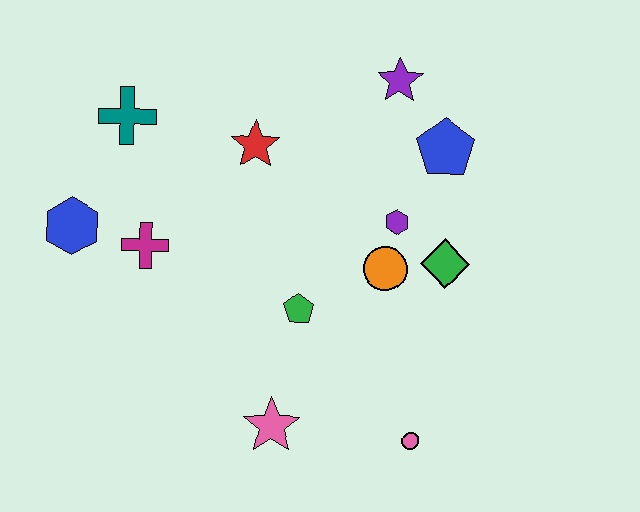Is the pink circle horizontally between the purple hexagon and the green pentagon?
No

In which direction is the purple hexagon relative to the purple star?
The purple hexagon is below the purple star.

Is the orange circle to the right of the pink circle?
No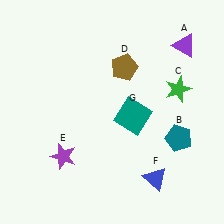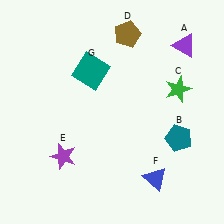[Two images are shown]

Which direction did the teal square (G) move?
The teal square (G) moved up.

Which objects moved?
The objects that moved are: the brown pentagon (D), the teal square (G).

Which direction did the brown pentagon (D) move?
The brown pentagon (D) moved up.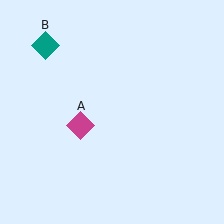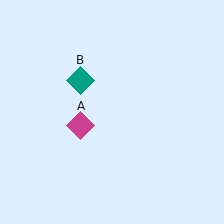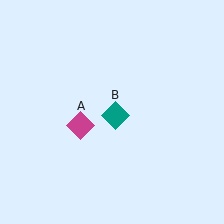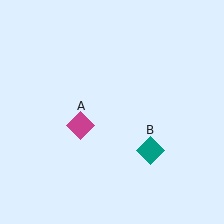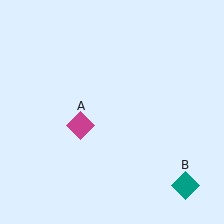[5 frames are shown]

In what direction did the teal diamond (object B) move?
The teal diamond (object B) moved down and to the right.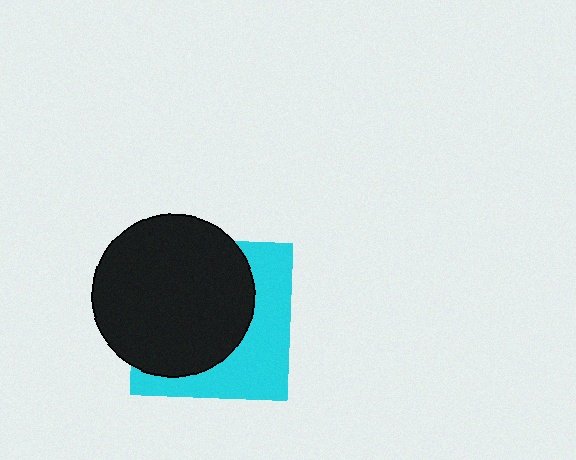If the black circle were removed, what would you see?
You would see the complete cyan square.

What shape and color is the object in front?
The object in front is a black circle.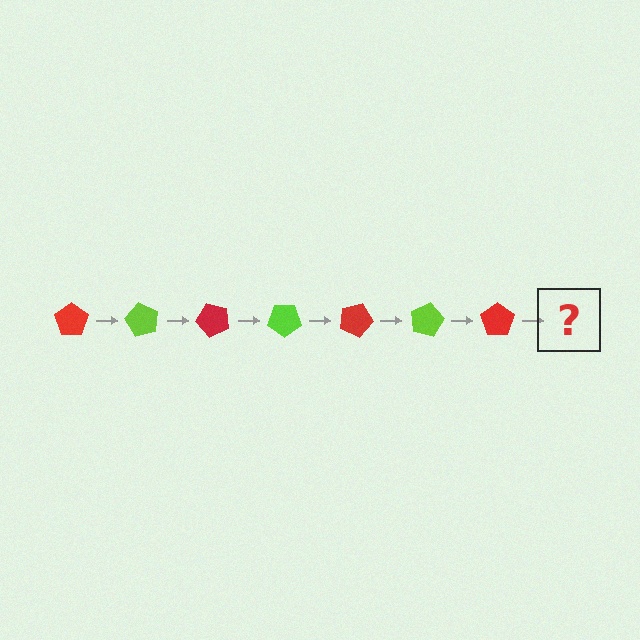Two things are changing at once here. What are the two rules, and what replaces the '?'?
The two rules are that it rotates 60 degrees each step and the color cycles through red and lime. The '?' should be a lime pentagon, rotated 420 degrees from the start.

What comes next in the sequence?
The next element should be a lime pentagon, rotated 420 degrees from the start.